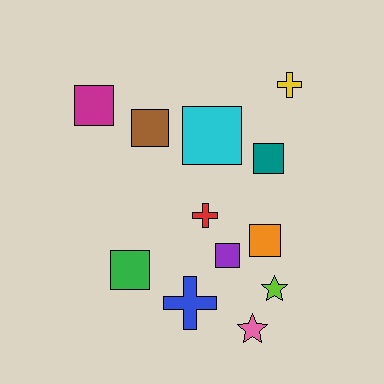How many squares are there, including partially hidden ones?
There are 7 squares.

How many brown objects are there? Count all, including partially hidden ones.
There is 1 brown object.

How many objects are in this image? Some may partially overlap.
There are 12 objects.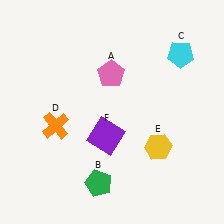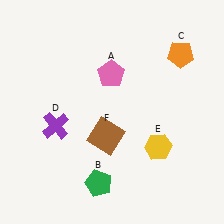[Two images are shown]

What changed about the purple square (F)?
In Image 1, F is purple. In Image 2, it changed to brown.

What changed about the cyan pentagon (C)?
In Image 1, C is cyan. In Image 2, it changed to orange.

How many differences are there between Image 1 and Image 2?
There are 3 differences between the two images.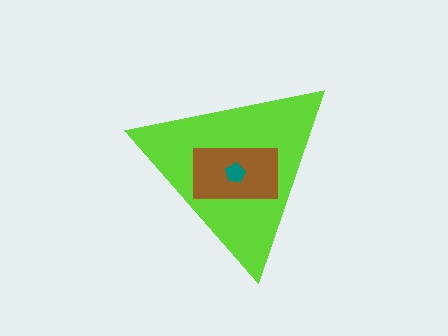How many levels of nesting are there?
3.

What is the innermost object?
The teal pentagon.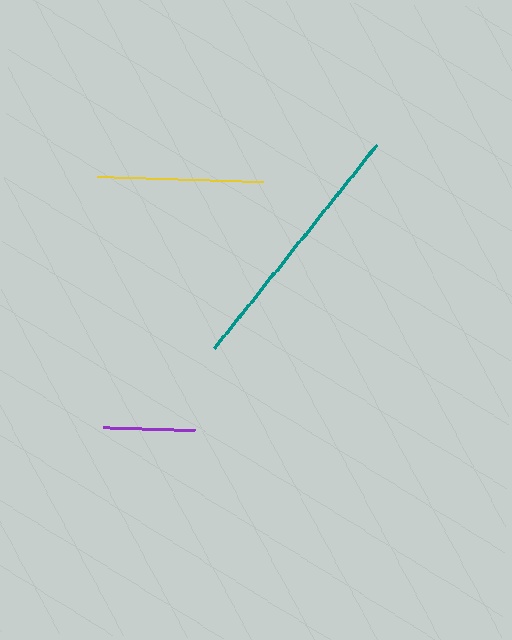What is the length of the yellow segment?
The yellow segment is approximately 166 pixels long.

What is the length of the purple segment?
The purple segment is approximately 93 pixels long.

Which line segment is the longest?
The teal line is the longest at approximately 260 pixels.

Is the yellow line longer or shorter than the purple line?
The yellow line is longer than the purple line.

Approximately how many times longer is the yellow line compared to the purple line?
The yellow line is approximately 1.8 times the length of the purple line.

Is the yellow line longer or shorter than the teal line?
The teal line is longer than the yellow line.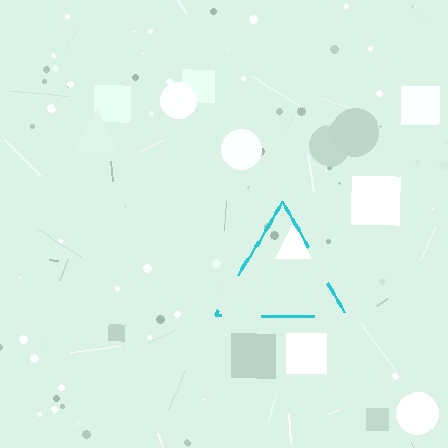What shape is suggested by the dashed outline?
The dashed outline suggests a triangle.